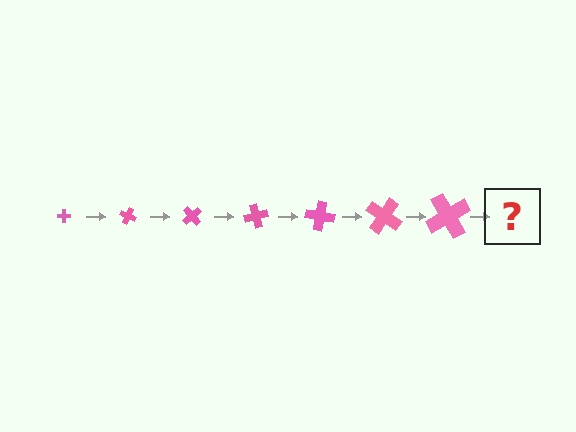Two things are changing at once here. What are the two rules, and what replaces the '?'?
The two rules are that the cross grows larger each step and it rotates 25 degrees each step. The '?' should be a cross, larger than the previous one and rotated 175 degrees from the start.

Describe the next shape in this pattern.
It should be a cross, larger than the previous one and rotated 175 degrees from the start.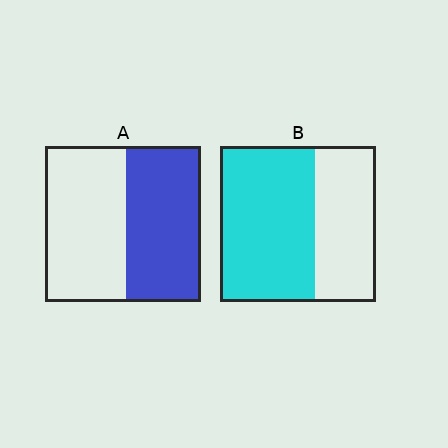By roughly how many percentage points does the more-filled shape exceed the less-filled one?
By roughly 15 percentage points (B over A).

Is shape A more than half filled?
Roughly half.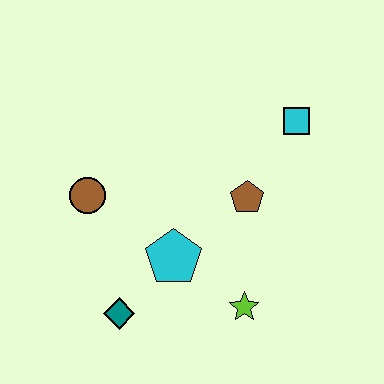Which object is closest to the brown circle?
The cyan pentagon is closest to the brown circle.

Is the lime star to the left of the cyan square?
Yes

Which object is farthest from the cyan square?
The teal diamond is farthest from the cyan square.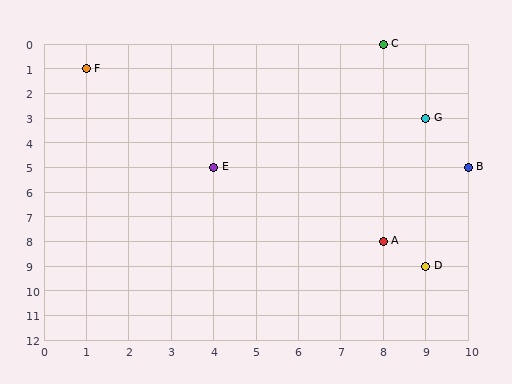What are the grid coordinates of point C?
Point C is at grid coordinates (8, 0).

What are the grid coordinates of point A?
Point A is at grid coordinates (8, 8).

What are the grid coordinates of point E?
Point E is at grid coordinates (4, 5).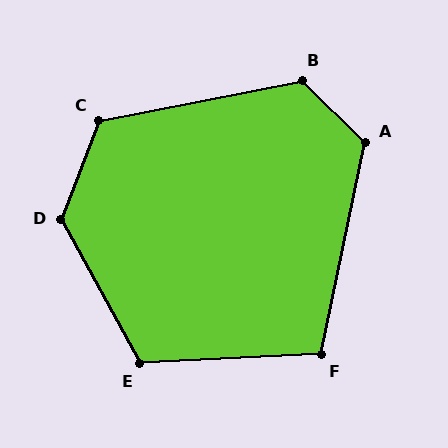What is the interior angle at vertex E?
Approximately 116 degrees (obtuse).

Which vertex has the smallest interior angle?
F, at approximately 104 degrees.